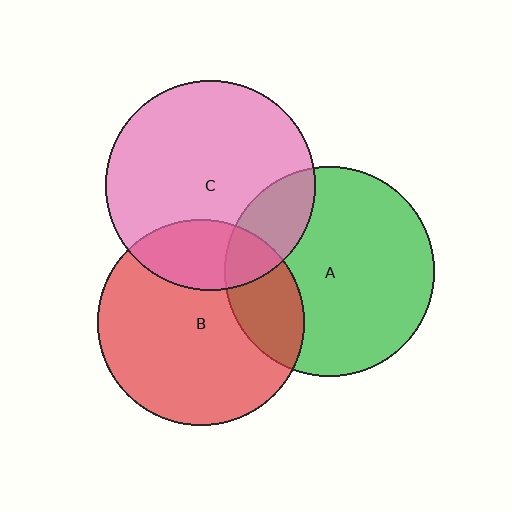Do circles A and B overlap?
Yes.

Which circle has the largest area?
Circle C (pink).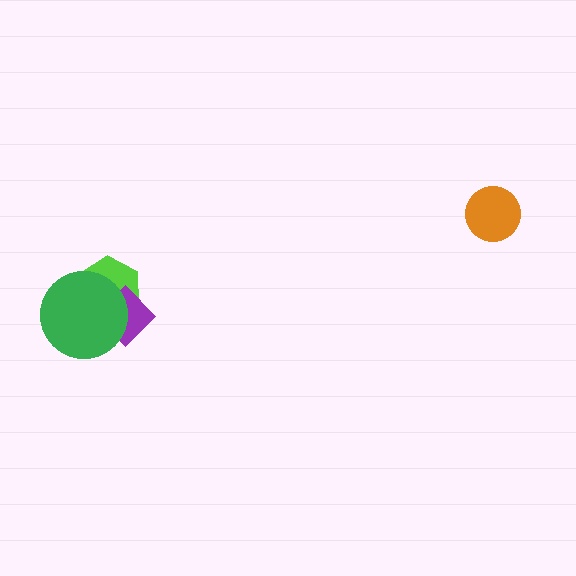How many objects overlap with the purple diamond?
2 objects overlap with the purple diamond.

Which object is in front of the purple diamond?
The green circle is in front of the purple diamond.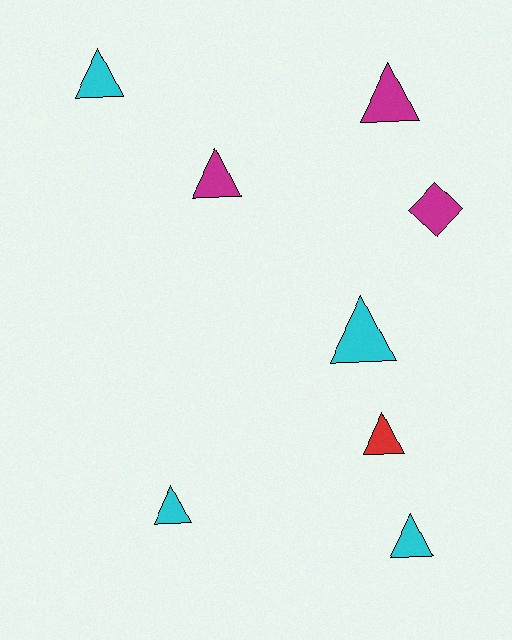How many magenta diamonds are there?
There is 1 magenta diamond.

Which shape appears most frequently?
Triangle, with 7 objects.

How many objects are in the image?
There are 8 objects.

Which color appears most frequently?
Cyan, with 4 objects.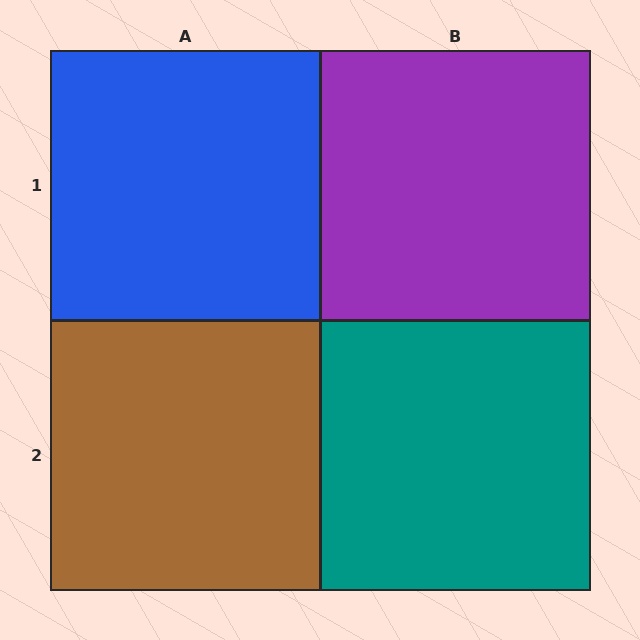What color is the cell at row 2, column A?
Brown.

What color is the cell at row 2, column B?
Teal.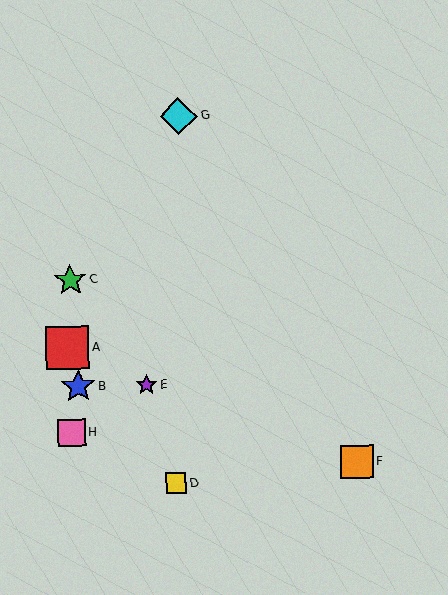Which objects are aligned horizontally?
Objects B, E are aligned horizontally.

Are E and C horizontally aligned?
No, E is at y≈385 and C is at y≈280.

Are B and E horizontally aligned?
Yes, both are at y≈386.